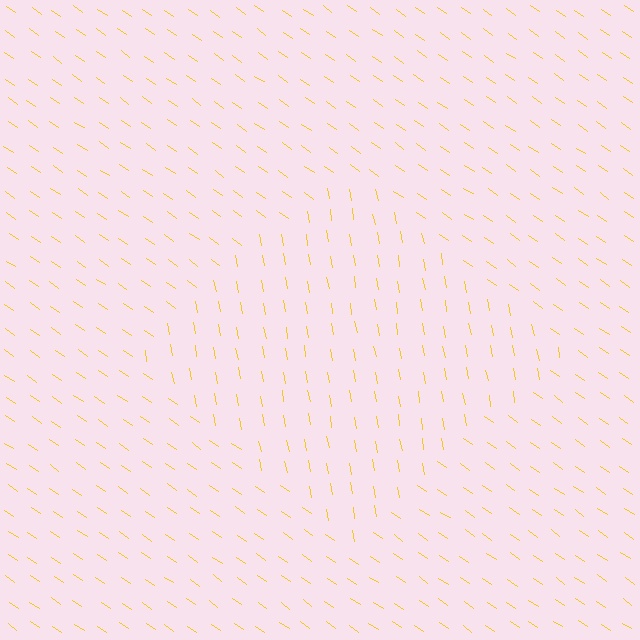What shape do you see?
I see a diamond.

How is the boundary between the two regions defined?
The boundary is defined purely by a change in line orientation (approximately 45 degrees difference). All lines are the same color and thickness.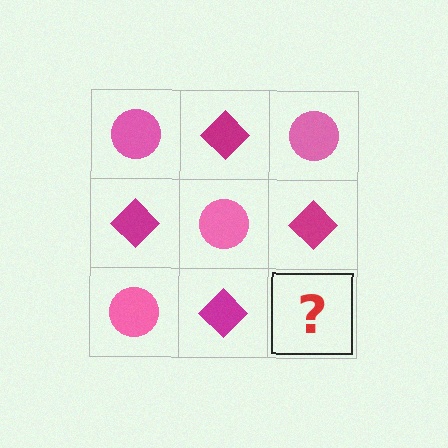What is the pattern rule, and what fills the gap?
The rule is that it alternates pink circle and magenta diamond in a checkerboard pattern. The gap should be filled with a pink circle.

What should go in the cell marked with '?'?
The missing cell should contain a pink circle.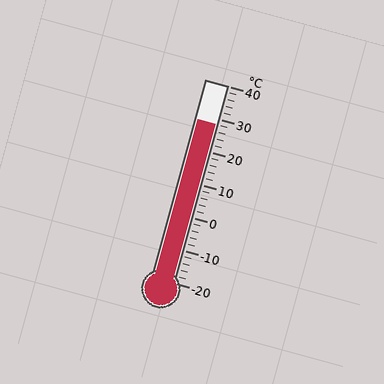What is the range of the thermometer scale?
The thermometer scale ranges from -20°C to 40°C.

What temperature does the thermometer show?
The thermometer shows approximately 28°C.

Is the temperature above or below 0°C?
The temperature is above 0°C.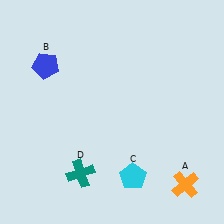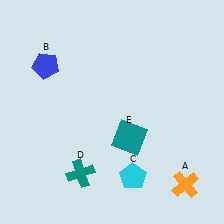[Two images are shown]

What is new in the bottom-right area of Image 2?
A teal square (E) was added in the bottom-right area of Image 2.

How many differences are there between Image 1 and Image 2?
There is 1 difference between the two images.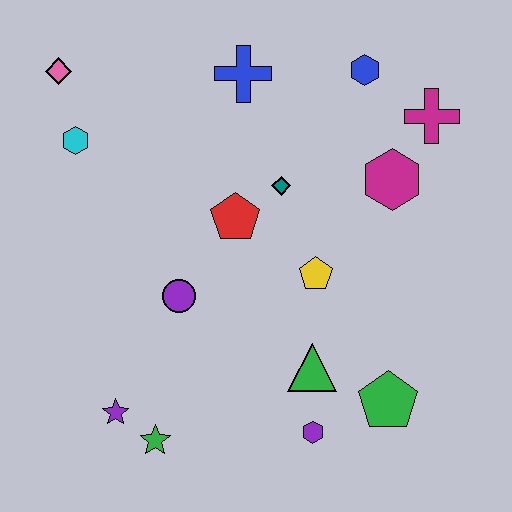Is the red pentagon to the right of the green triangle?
No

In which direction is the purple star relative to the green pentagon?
The purple star is to the left of the green pentagon.